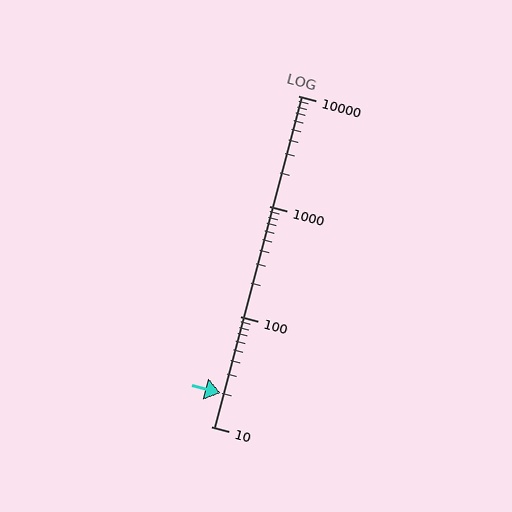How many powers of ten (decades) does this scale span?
The scale spans 3 decades, from 10 to 10000.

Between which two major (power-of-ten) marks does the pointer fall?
The pointer is between 10 and 100.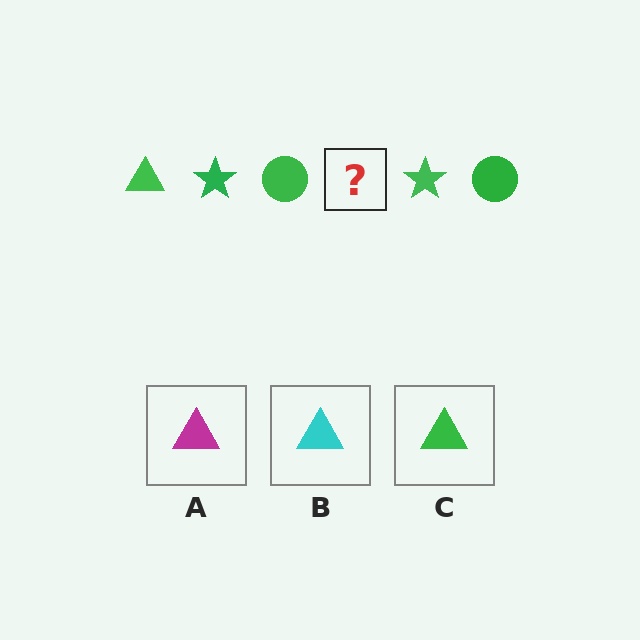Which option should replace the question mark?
Option C.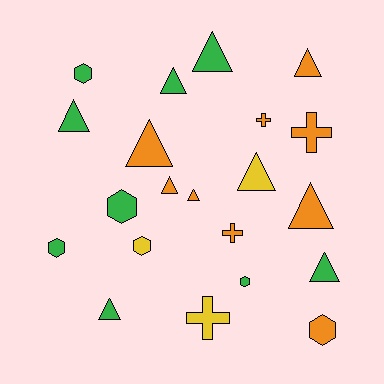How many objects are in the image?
There are 21 objects.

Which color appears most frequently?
Green, with 9 objects.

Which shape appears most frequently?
Triangle, with 11 objects.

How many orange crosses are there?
There are 3 orange crosses.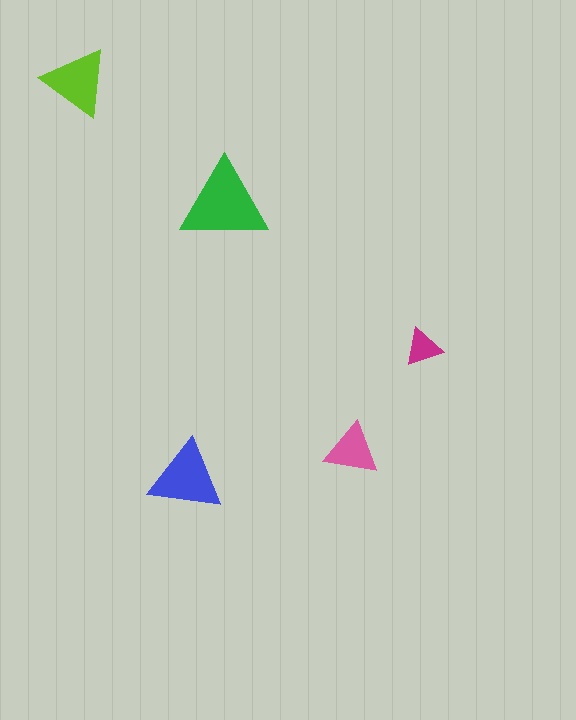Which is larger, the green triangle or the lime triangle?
The green one.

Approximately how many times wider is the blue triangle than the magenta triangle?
About 2 times wider.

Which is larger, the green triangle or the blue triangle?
The green one.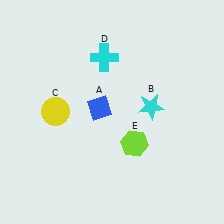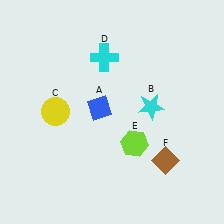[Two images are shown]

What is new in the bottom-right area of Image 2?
A brown diamond (F) was added in the bottom-right area of Image 2.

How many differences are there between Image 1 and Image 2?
There is 1 difference between the two images.